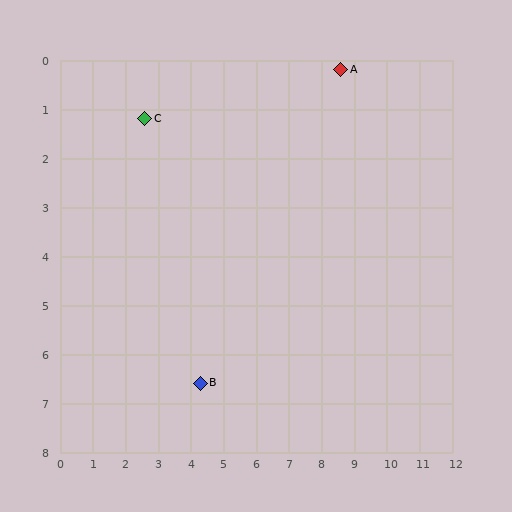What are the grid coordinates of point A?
Point A is at approximately (8.6, 0.2).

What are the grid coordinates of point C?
Point C is at approximately (2.6, 1.2).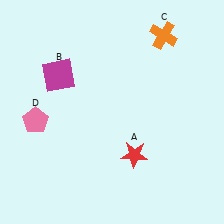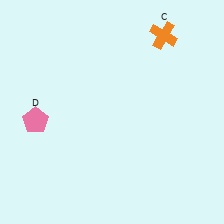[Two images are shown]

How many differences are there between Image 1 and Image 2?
There are 2 differences between the two images.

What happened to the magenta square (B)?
The magenta square (B) was removed in Image 2. It was in the top-left area of Image 1.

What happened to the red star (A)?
The red star (A) was removed in Image 2. It was in the bottom-right area of Image 1.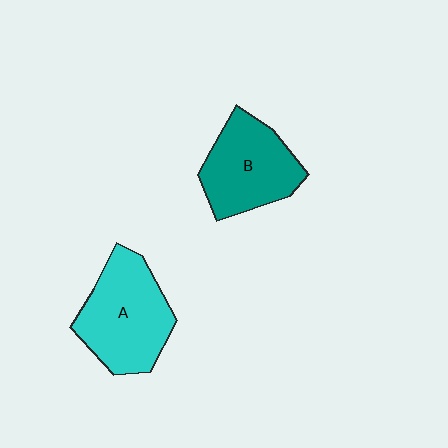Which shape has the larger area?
Shape A (cyan).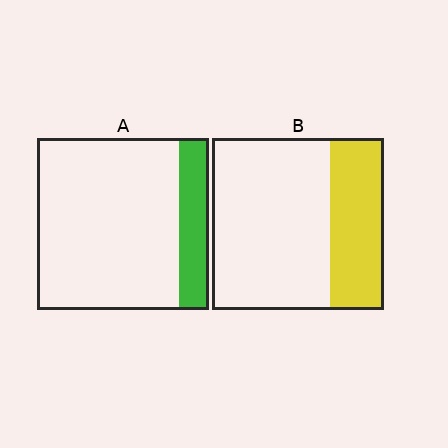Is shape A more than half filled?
No.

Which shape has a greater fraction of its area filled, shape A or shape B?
Shape B.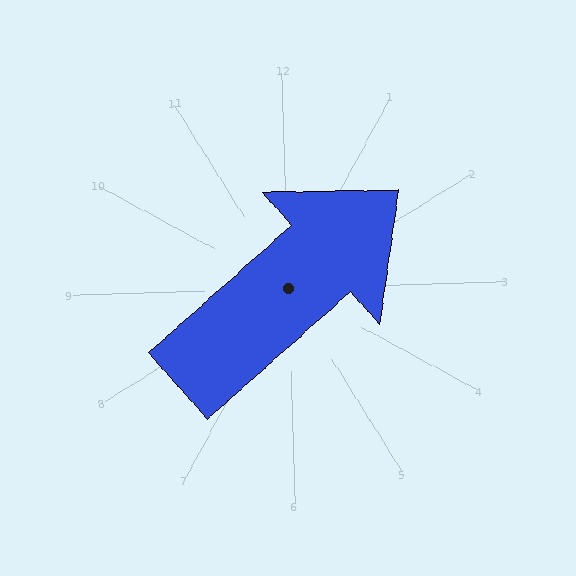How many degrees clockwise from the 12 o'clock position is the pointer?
Approximately 50 degrees.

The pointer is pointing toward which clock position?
Roughly 2 o'clock.